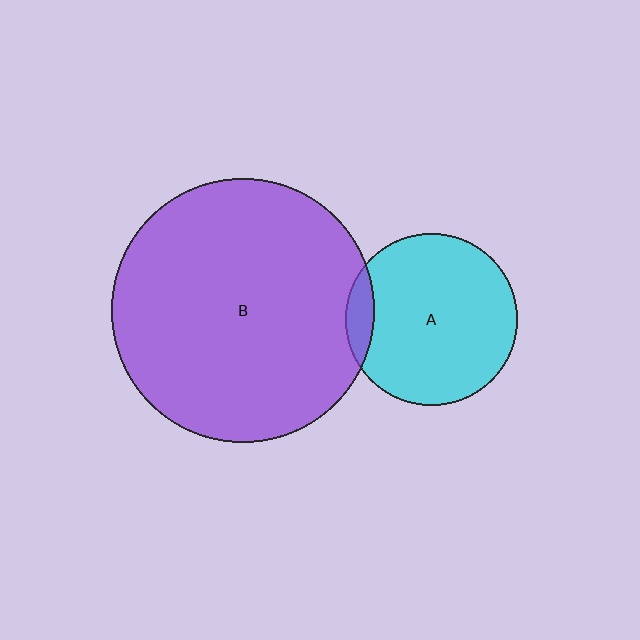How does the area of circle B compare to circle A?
Approximately 2.3 times.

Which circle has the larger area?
Circle B (purple).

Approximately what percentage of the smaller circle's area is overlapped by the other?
Approximately 10%.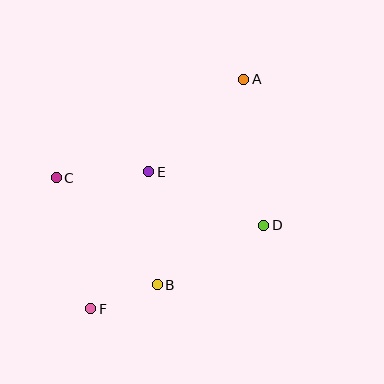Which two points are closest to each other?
Points B and F are closest to each other.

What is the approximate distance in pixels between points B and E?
The distance between B and E is approximately 114 pixels.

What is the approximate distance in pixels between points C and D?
The distance between C and D is approximately 213 pixels.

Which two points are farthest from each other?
Points A and F are farthest from each other.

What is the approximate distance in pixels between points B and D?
The distance between B and D is approximately 122 pixels.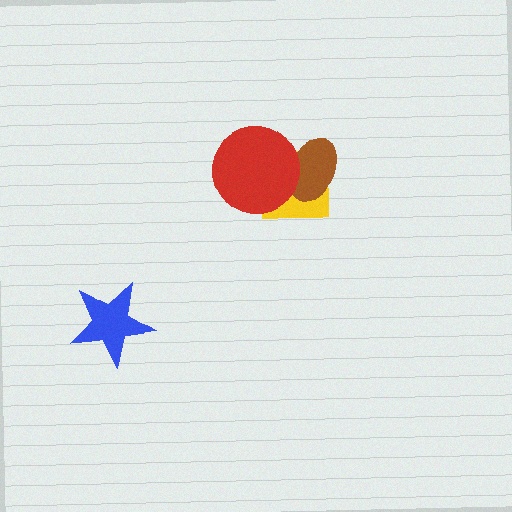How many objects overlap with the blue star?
0 objects overlap with the blue star.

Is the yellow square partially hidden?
Yes, it is partially covered by another shape.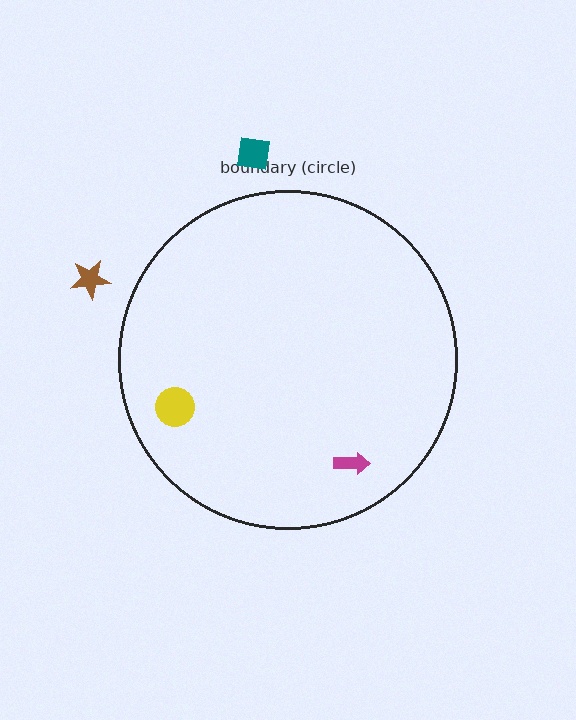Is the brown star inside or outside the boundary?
Outside.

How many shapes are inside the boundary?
2 inside, 2 outside.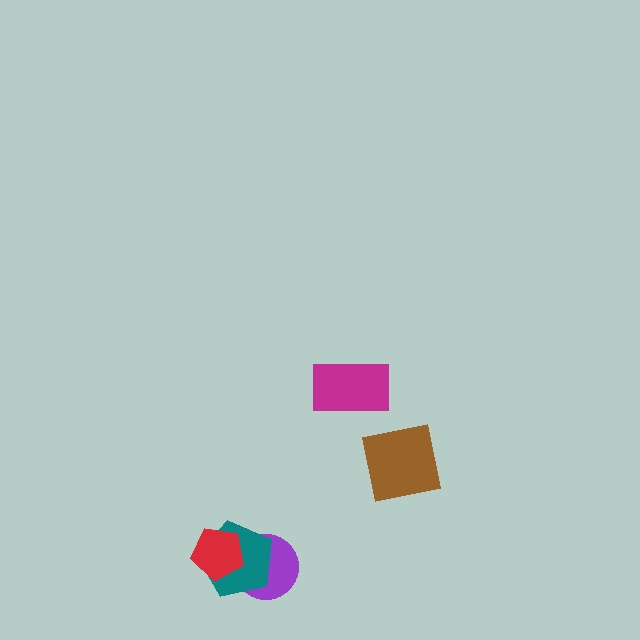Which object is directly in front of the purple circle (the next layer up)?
The teal pentagon is directly in front of the purple circle.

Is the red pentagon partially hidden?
No, no other shape covers it.